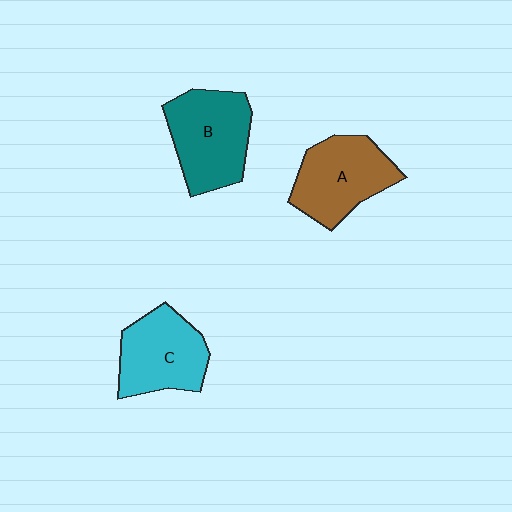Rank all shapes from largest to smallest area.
From largest to smallest: B (teal), A (brown), C (cyan).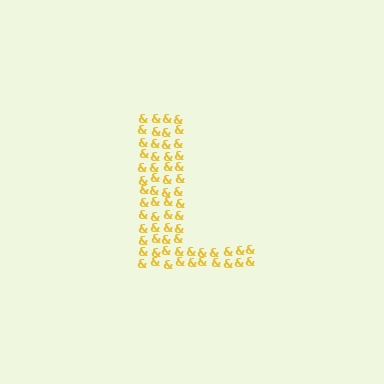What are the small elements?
The small elements are ampersands.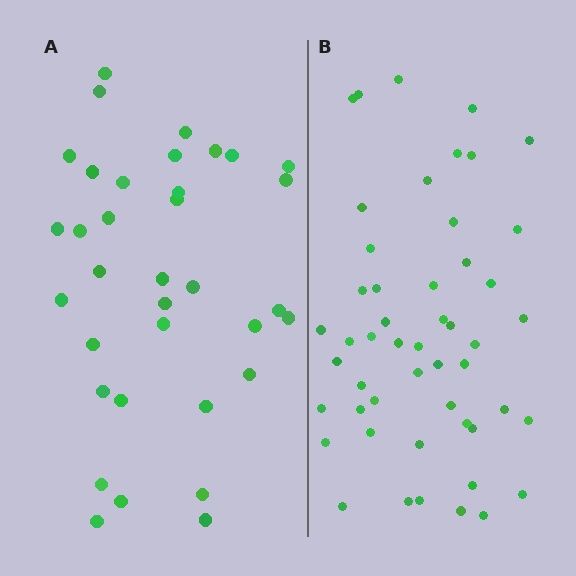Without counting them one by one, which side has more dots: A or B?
Region B (the right region) has more dots.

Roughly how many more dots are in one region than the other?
Region B has approximately 15 more dots than region A.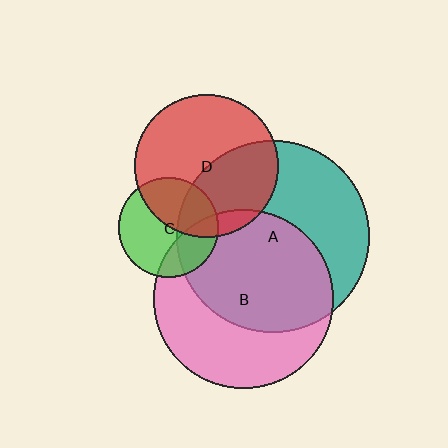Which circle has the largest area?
Circle A (teal).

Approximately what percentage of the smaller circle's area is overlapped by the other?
Approximately 10%.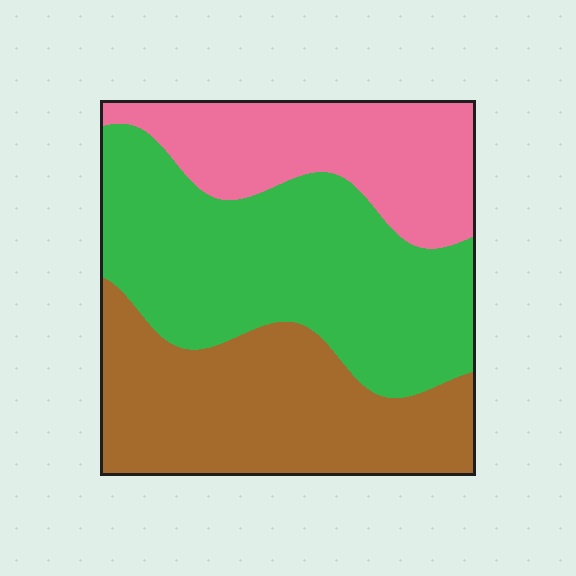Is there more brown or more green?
Green.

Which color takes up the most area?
Green, at roughly 40%.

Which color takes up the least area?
Pink, at roughly 25%.